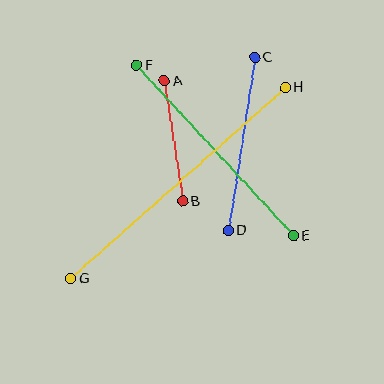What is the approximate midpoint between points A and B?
The midpoint is at approximately (174, 141) pixels.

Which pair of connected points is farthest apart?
Points G and H are farthest apart.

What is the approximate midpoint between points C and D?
The midpoint is at approximately (241, 144) pixels.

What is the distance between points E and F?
The distance is approximately 232 pixels.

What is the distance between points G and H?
The distance is approximately 287 pixels.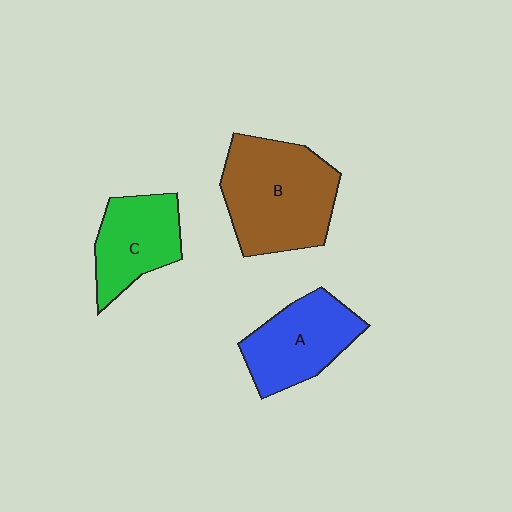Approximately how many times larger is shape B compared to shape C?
Approximately 1.6 times.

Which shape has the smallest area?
Shape C (green).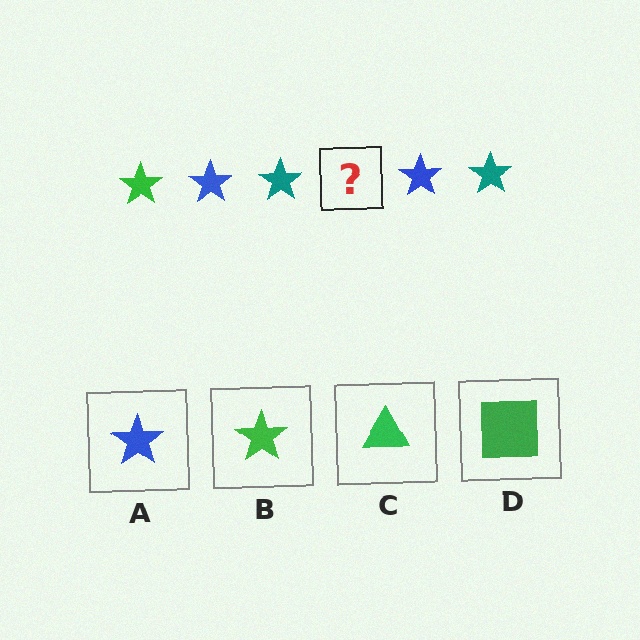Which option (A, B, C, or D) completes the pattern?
B.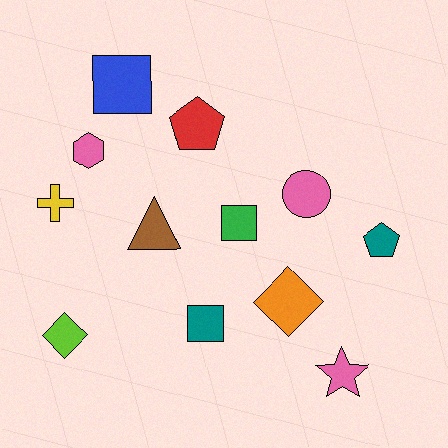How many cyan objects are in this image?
There are no cyan objects.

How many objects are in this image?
There are 12 objects.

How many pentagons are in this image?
There are 2 pentagons.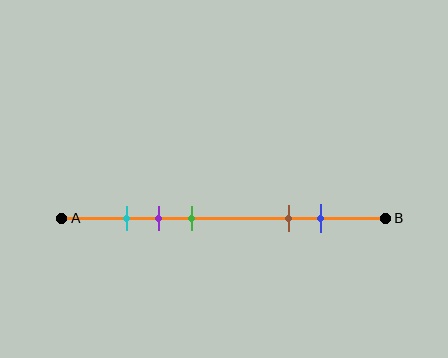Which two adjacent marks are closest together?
The cyan and purple marks are the closest adjacent pair.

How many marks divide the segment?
There are 5 marks dividing the segment.